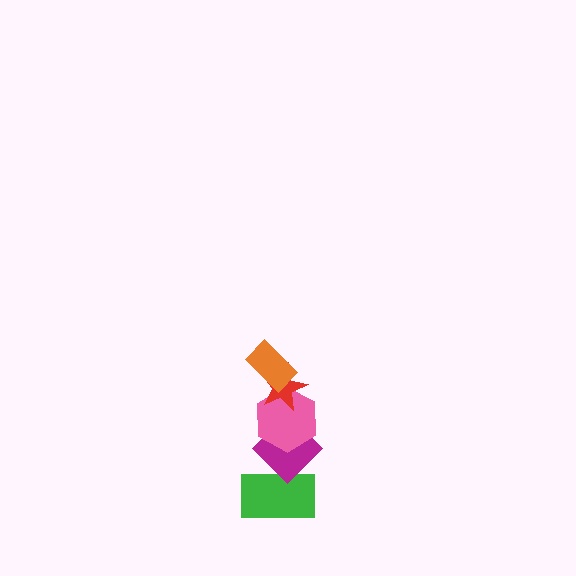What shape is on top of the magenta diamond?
The pink hexagon is on top of the magenta diamond.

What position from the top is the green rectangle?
The green rectangle is 5th from the top.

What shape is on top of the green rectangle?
The magenta diamond is on top of the green rectangle.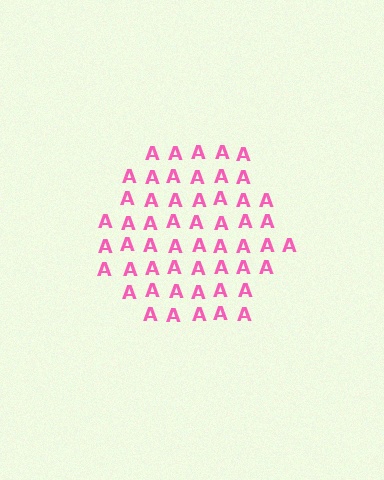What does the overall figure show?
The overall figure shows a hexagon.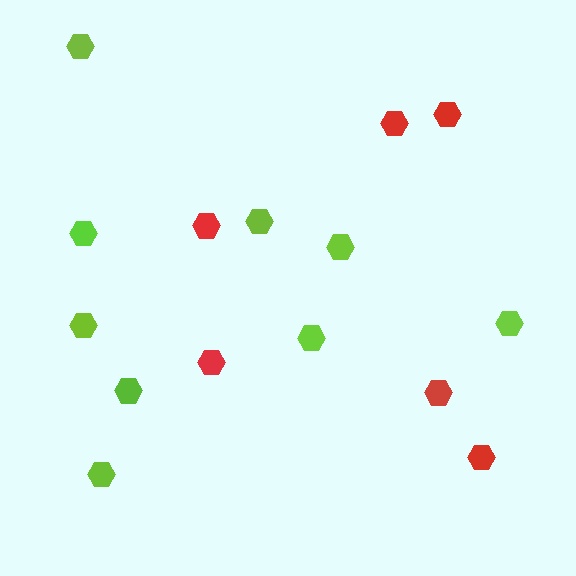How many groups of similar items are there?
There are 2 groups: one group of lime hexagons (9) and one group of red hexagons (6).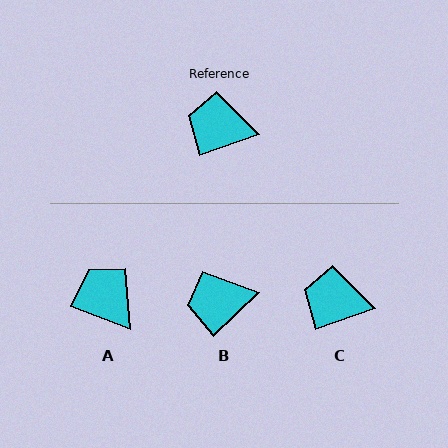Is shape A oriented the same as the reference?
No, it is off by about 41 degrees.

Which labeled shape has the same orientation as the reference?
C.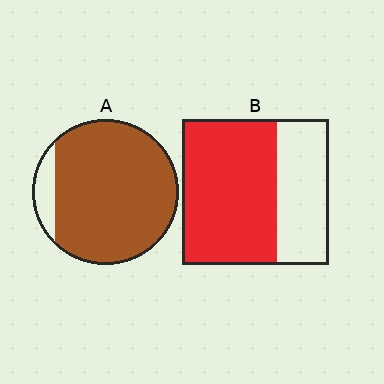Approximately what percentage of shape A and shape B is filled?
A is approximately 90% and B is approximately 65%.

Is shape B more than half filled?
Yes.